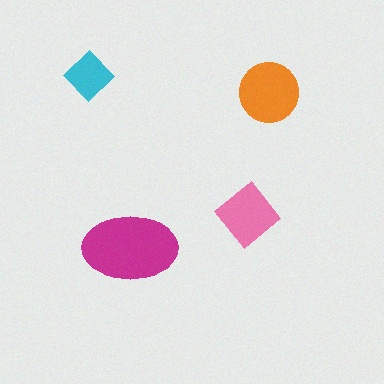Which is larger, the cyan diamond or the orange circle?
The orange circle.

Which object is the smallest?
The cyan diamond.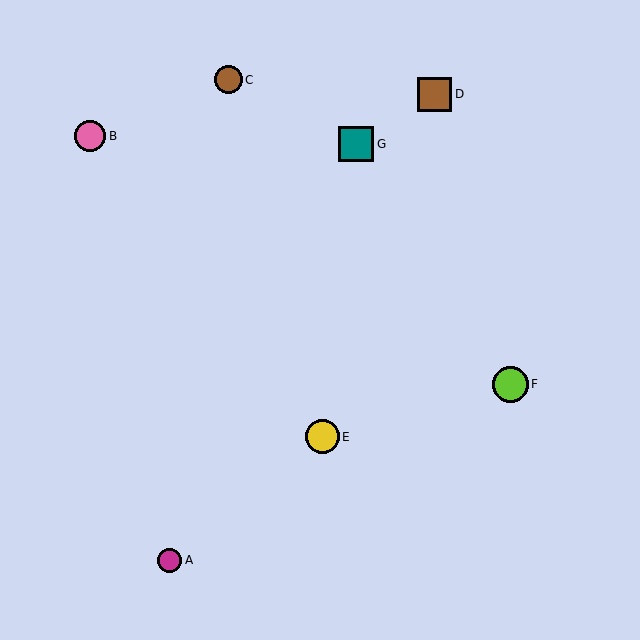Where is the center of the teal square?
The center of the teal square is at (356, 144).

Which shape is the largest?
The lime circle (labeled F) is the largest.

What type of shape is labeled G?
Shape G is a teal square.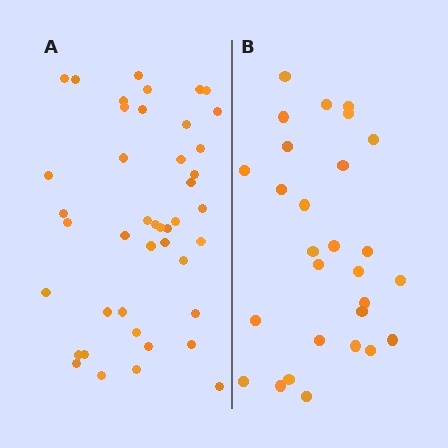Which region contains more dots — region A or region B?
Region A (the left region) has more dots.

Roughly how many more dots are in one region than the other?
Region A has approximately 15 more dots than region B.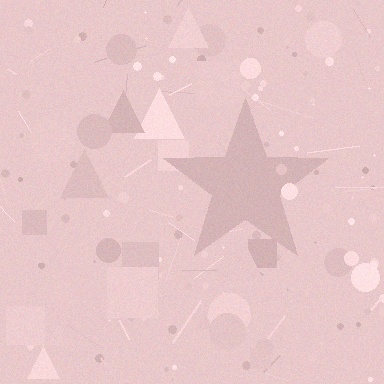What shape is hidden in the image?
A star is hidden in the image.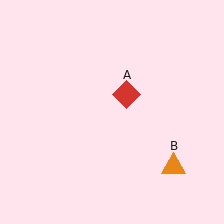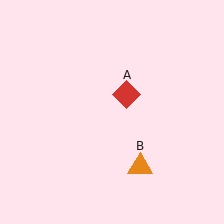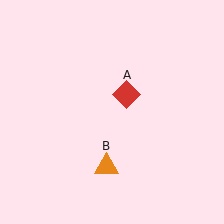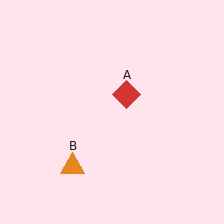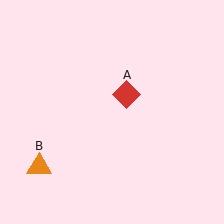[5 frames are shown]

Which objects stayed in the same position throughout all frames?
Red diamond (object A) remained stationary.